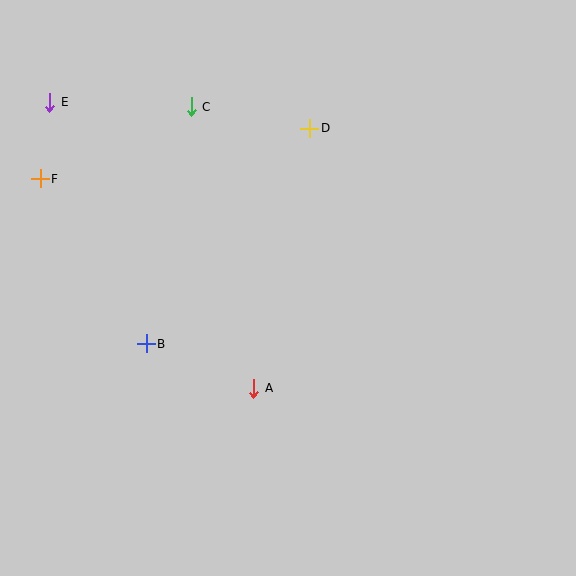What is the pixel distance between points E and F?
The distance between E and F is 77 pixels.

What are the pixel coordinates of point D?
Point D is at (310, 129).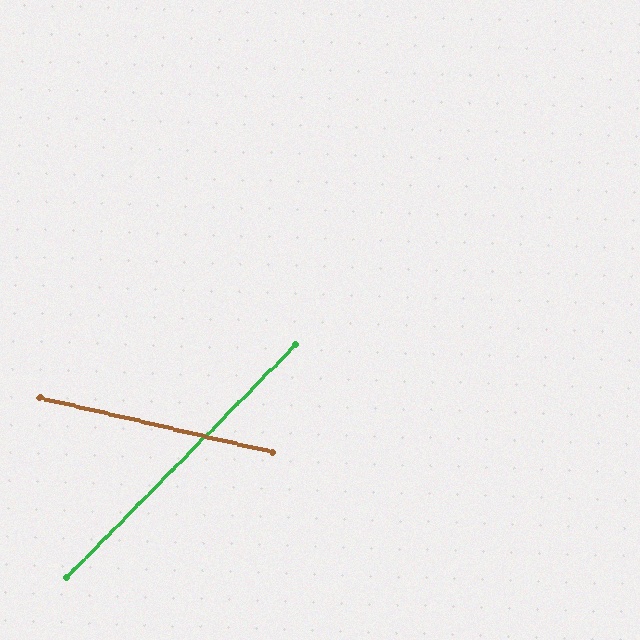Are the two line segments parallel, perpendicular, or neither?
Neither parallel nor perpendicular — they differ by about 59°.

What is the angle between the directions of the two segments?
Approximately 59 degrees.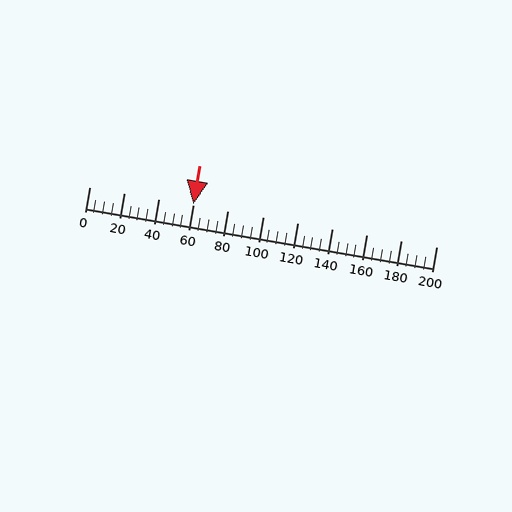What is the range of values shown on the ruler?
The ruler shows values from 0 to 200.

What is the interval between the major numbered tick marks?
The major tick marks are spaced 20 units apart.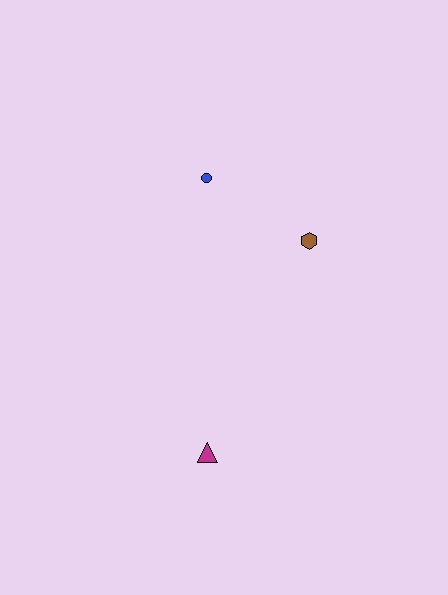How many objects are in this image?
There are 3 objects.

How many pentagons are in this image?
There are no pentagons.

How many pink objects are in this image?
There are no pink objects.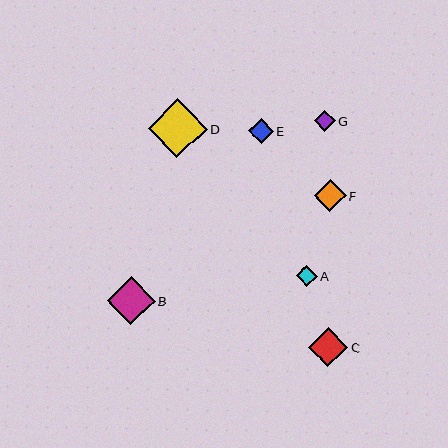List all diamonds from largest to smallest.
From largest to smallest: D, B, C, F, E, A, G.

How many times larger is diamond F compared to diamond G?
Diamond F is approximately 1.5 times the size of diamond G.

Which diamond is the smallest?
Diamond G is the smallest with a size of approximately 21 pixels.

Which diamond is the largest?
Diamond D is the largest with a size of approximately 59 pixels.